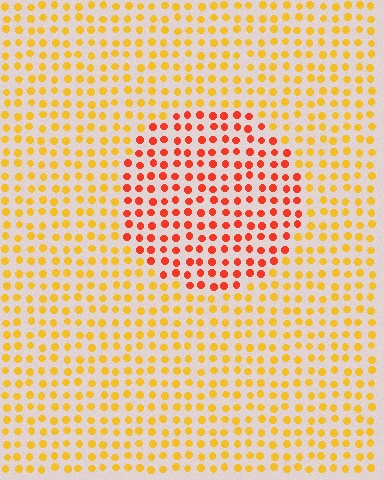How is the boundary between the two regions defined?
The boundary is defined purely by a slight shift in hue (about 40 degrees). Spacing, size, and orientation are identical on both sides.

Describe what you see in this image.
The image is filled with small yellow elements in a uniform arrangement. A circle-shaped region is visible where the elements are tinted to a slightly different hue, forming a subtle color boundary.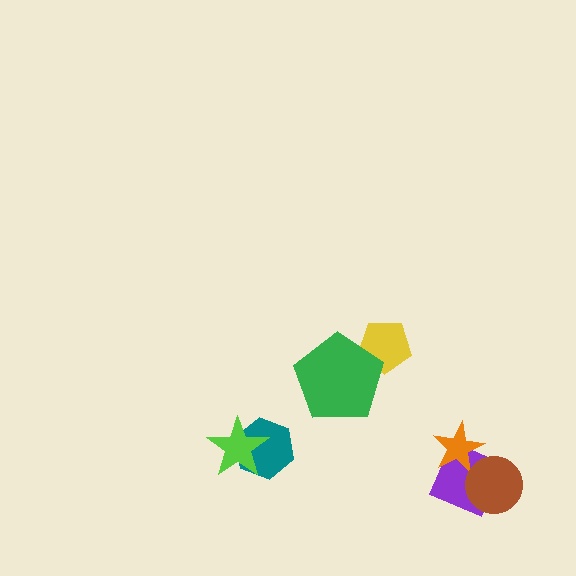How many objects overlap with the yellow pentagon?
1 object overlaps with the yellow pentagon.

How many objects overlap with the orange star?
1 object overlaps with the orange star.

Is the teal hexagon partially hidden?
Yes, it is partially covered by another shape.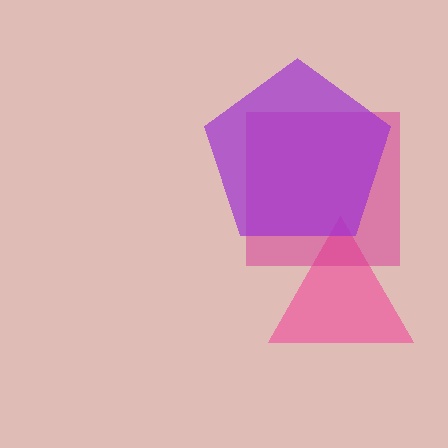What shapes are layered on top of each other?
The layered shapes are: a pink triangle, a magenta square, a purple pentagon.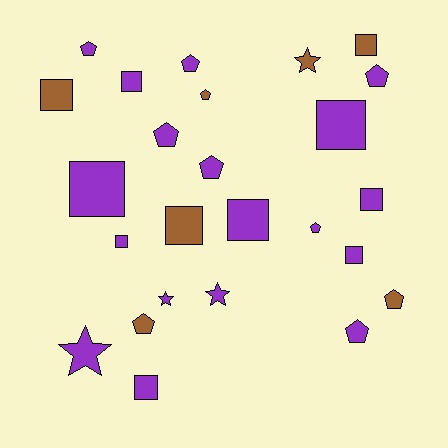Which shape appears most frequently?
Square, with 11 objects.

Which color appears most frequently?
Purple, with 18 objects.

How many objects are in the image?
There are 25 objects.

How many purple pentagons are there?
There are 7 purple pentagons.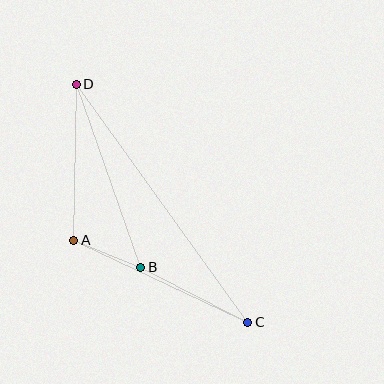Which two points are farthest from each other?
Points C and D are farthest from each other.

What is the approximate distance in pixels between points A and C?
The distance between A and C is approximately 192 pixels.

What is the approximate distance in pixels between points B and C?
The distance between B and C is approximately 120 pixels.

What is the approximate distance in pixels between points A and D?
The distance between A and D is approximately 156 pixels.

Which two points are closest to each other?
Points A and B are closest to each other.